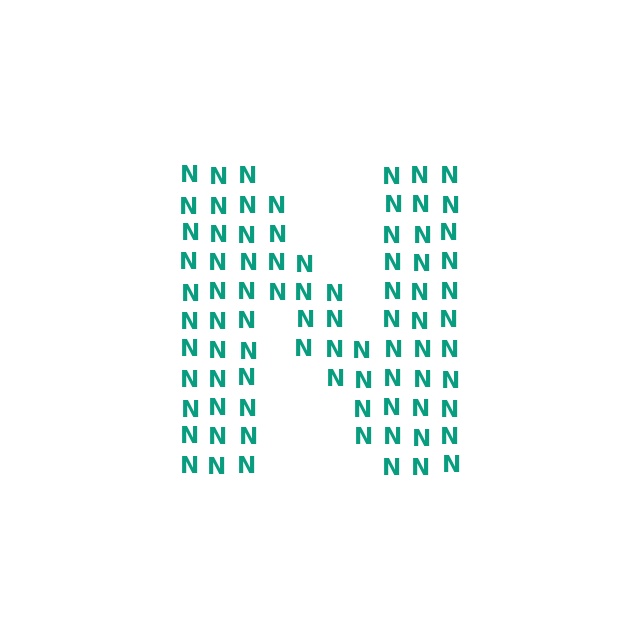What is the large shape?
The large shape is the letter N.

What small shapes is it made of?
It is made of small letter N's.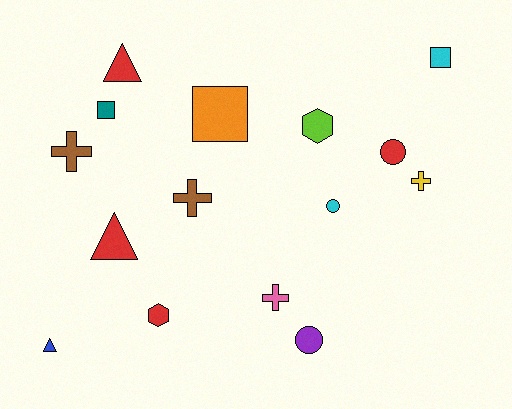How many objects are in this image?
There are 15 objects.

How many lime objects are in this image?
There is 1 lime object.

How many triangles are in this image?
There are 3 triangles.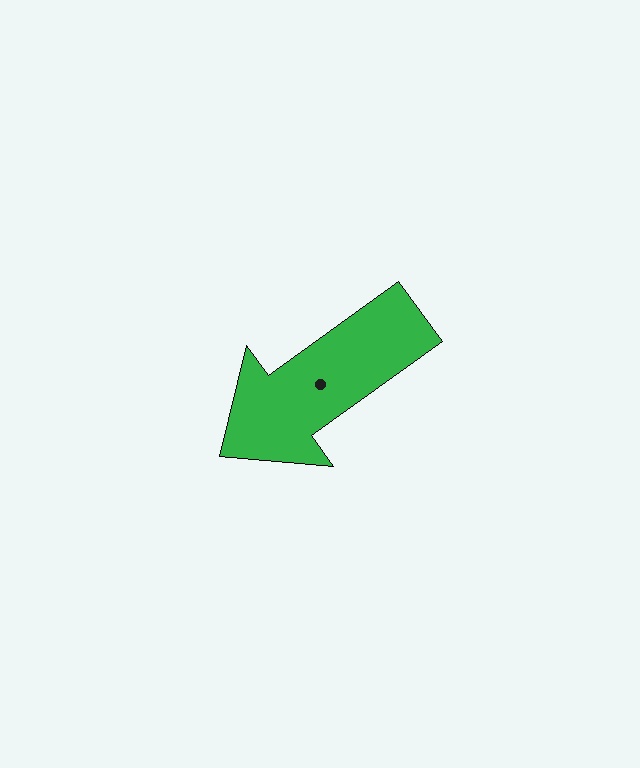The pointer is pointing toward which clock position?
Roughly 8 o'clock.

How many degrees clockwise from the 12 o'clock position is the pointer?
Approximately 234 degrees.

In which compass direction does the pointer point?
Southwest.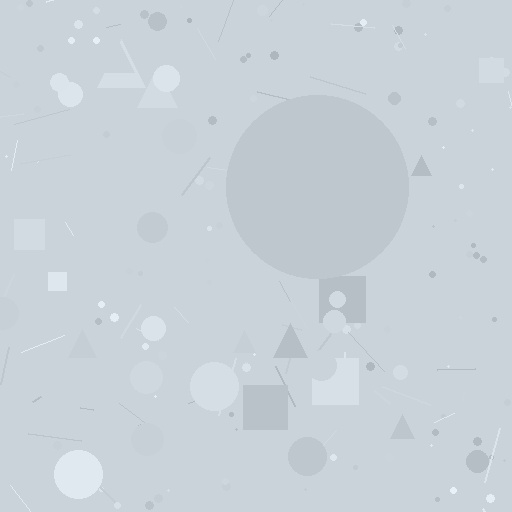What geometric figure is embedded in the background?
A circle is embedded in the background.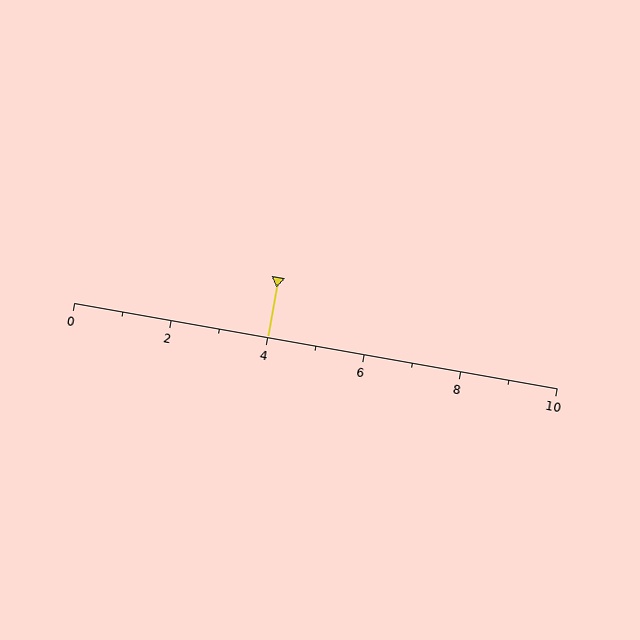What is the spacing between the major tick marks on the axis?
The major ticks are spaced 2 apart.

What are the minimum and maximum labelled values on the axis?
The axis runs from 0 to 10.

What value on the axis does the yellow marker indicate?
The marker indicates approximately 4.